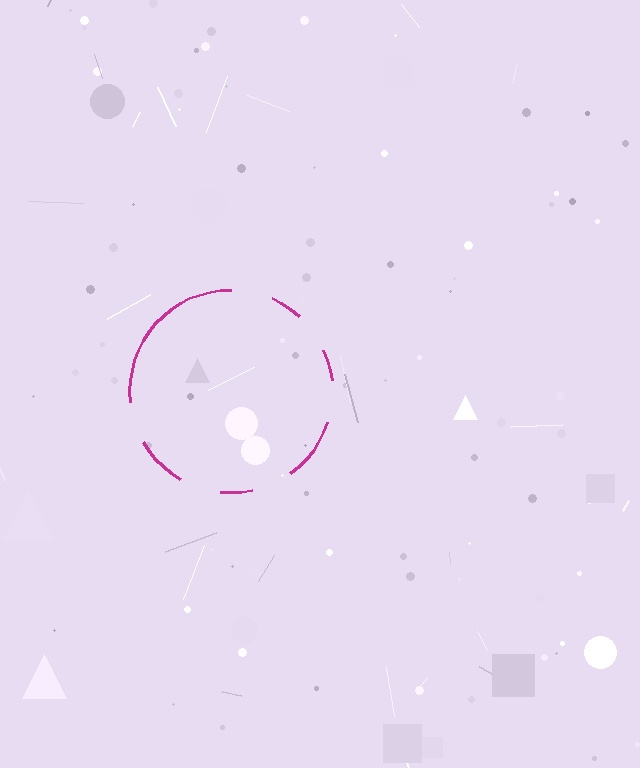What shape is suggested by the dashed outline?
The dashed outline suggests a circle.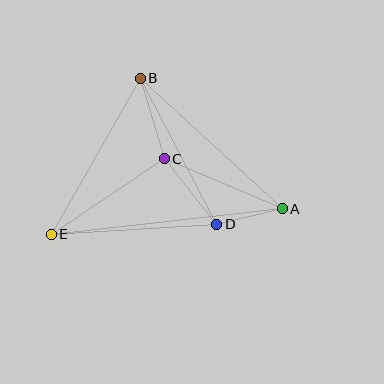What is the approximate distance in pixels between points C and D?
The distance between C and D is approximately 84 pixels.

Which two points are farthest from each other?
Points A and E are farthest from each other.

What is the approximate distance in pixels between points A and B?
The distance between A and B is approximately 193 pixels.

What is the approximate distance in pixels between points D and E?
The distance between D and E is approximately 166 pixels.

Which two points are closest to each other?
Points A and D are closest to each other.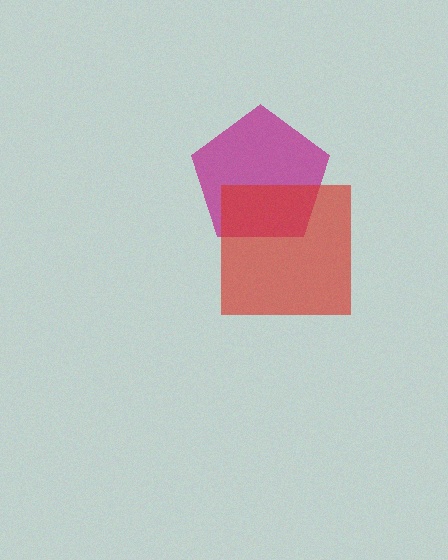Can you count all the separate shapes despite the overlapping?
Yes, there are 2 separate shapes.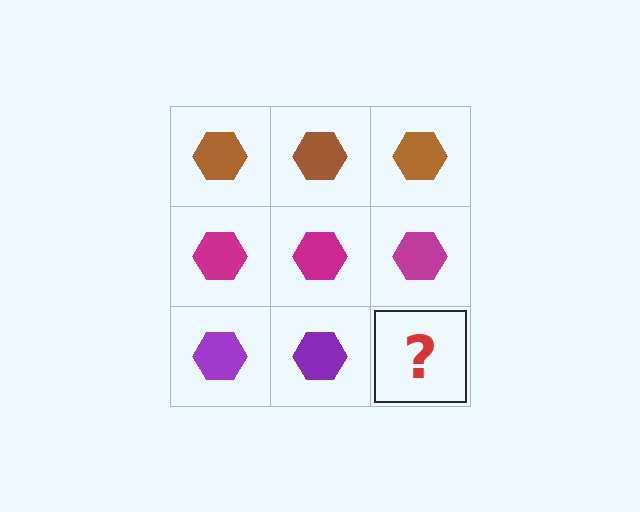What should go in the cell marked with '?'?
The missing cell should contain a purple hexagon.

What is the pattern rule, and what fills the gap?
The rule is that each row has a consistent color. The gap should be filled with a purple hexagon.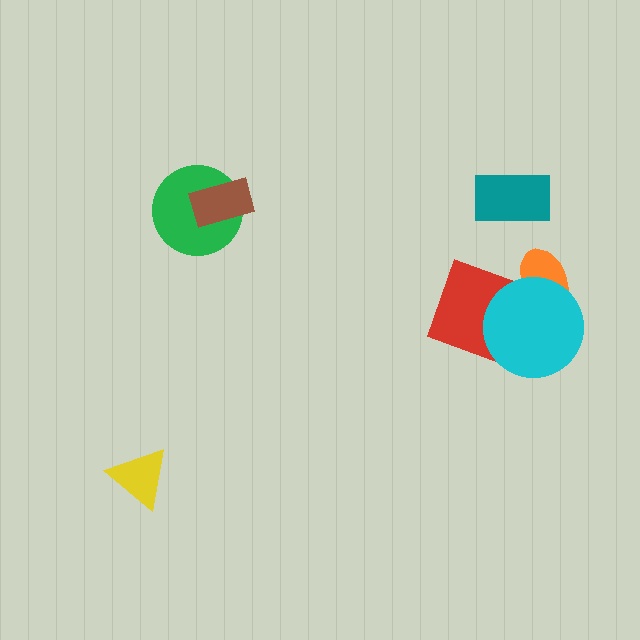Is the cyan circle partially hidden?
No, no other shape covers it.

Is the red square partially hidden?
Yes, it is partially covered by another shape.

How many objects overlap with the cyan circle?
2 objects overlap with the cyan circle.